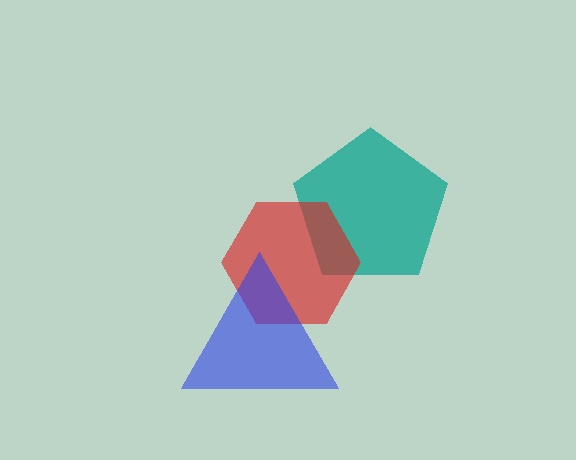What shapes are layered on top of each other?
The layered shapes are: a teal pentagon, a red hexagon, a blue triangle.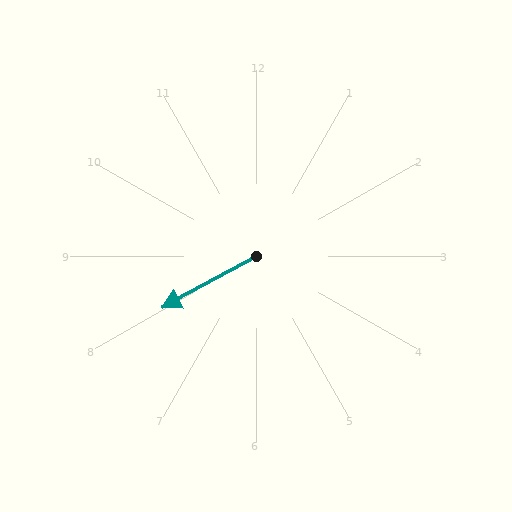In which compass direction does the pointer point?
Southwest.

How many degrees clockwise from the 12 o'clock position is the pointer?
Approximately 241 degrees.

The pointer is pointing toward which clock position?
Roughly 8 o'clock.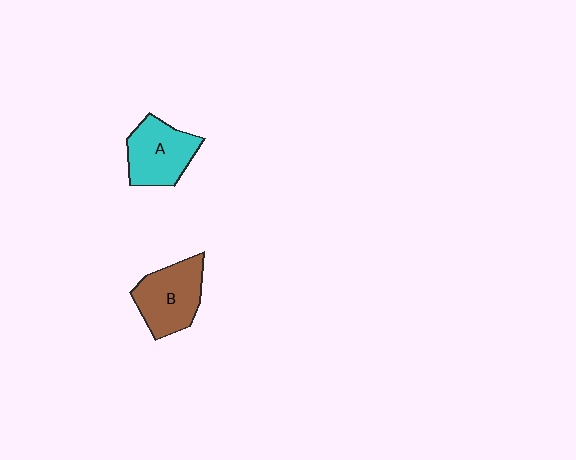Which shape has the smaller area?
Shape A (cyan).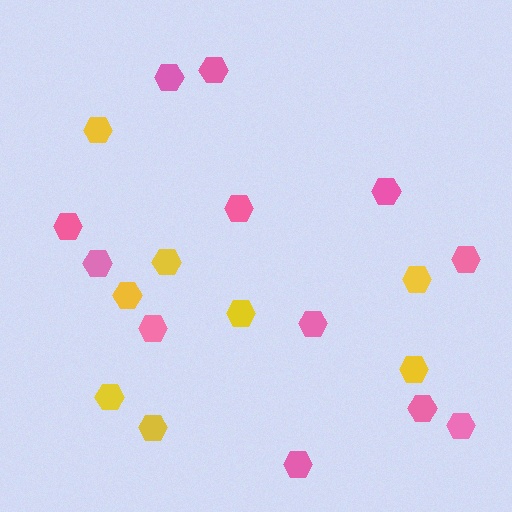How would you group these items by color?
There are 2 groups: one group of pink hexagons (12) and one group of yellow hexagons (8).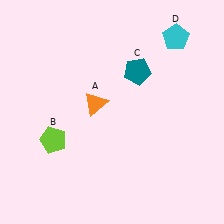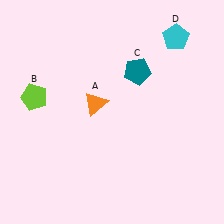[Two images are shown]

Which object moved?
The lime pentagon (B) moved up.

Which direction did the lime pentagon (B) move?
The lime pentagon (B) moved up.